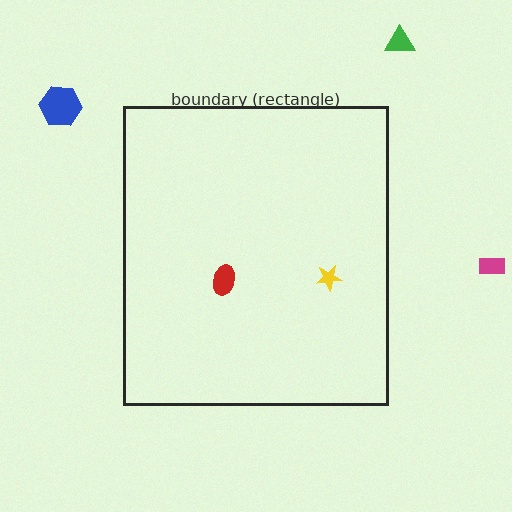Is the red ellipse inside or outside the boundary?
Inside.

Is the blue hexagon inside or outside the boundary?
Outside.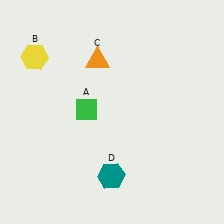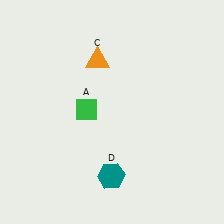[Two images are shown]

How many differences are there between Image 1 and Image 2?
There is 1 difference between the two images.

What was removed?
The yellow hexagon (B) was removed in Image 2.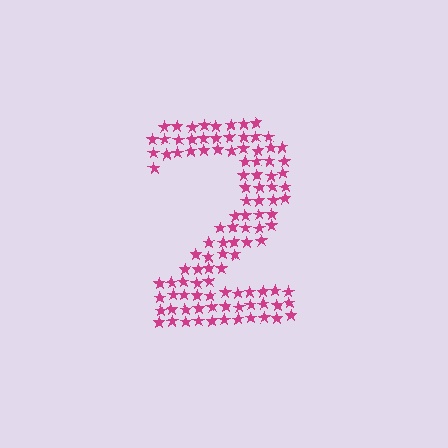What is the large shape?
The large shape is the digit 2.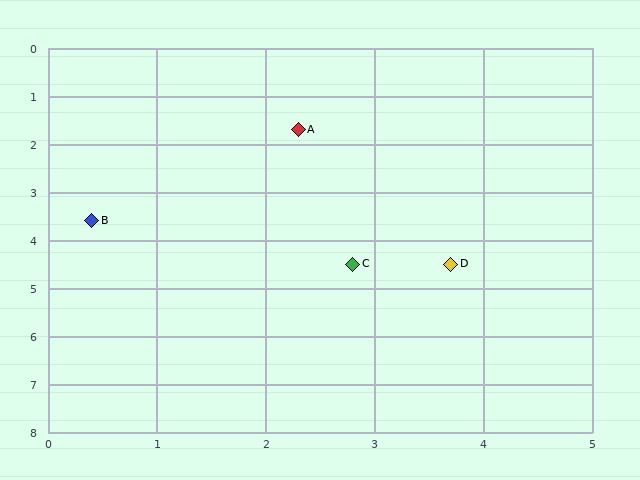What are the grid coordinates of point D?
Point D is at approximately (3.7, 4.5).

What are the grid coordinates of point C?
Point C is at approximately (2.8, 4.5).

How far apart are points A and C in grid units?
Points A and C are about 2.8 grid units apart.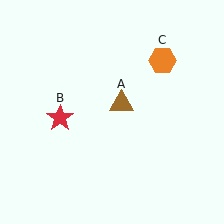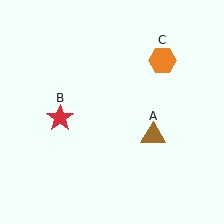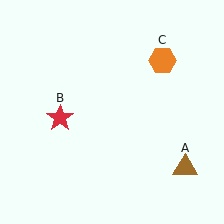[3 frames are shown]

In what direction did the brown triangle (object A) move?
The brown triangle (object A) moved down and to the right.